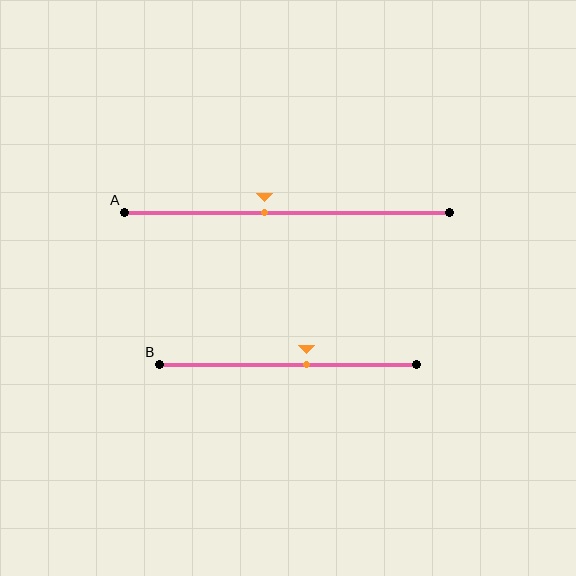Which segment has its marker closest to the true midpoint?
Segment A has its marker closest to the true midpoint.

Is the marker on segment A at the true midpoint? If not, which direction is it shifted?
No, the marker on segment A is shifted to the left by about 7% of the segment length.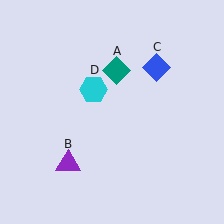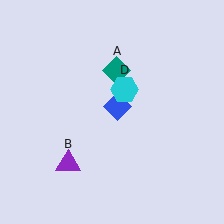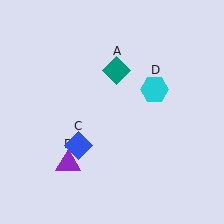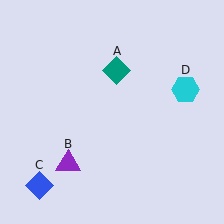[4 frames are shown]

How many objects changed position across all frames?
2 objects changed position: blue diamond (object C), cyan hexagon (object D).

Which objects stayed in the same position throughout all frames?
Teal diamond (object A) and purple triangle (object B) remained stationary.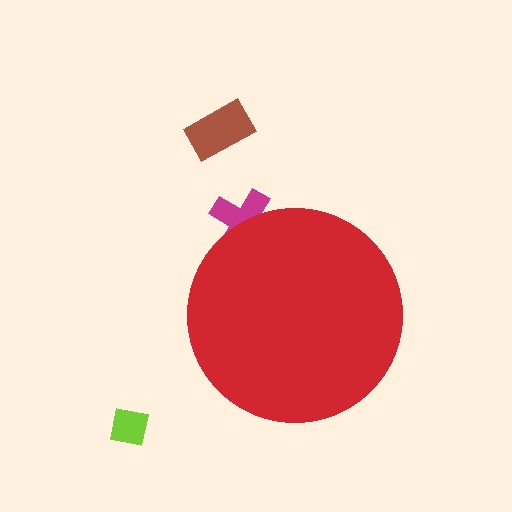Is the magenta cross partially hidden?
Yes, the magenta cross is partially hidden behind the red circle.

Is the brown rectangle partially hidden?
No, the brown rectangle is fully visible.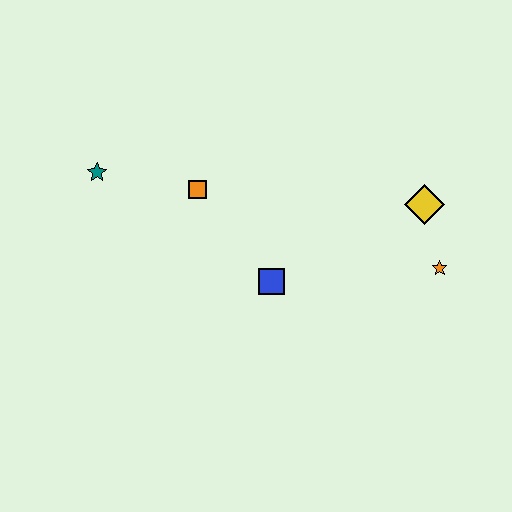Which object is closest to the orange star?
The yellow diamond is closest to the orange star.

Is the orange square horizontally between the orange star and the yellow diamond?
No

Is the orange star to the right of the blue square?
Yes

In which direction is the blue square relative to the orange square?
The blue square is below the orange square.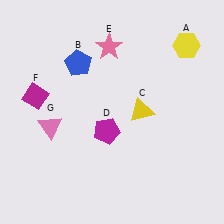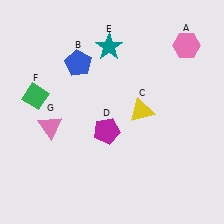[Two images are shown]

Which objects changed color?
A changed from yellow to pink. E changed from pink to teal. F changed from magenta to green.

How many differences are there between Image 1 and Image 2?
There are 3 differences between the two images.